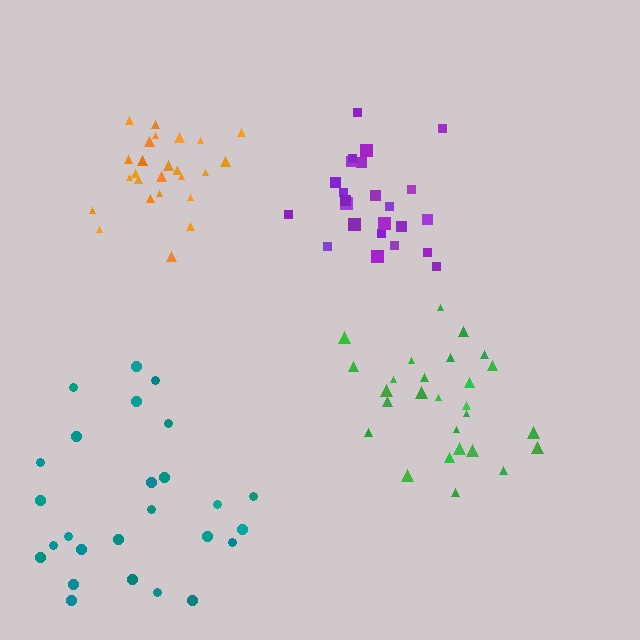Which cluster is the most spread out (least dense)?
Teal.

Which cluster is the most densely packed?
Orange.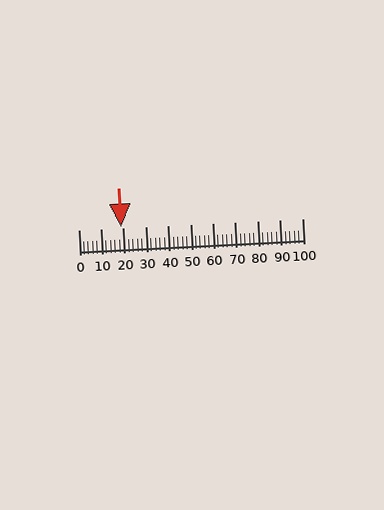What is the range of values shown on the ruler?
The ruler shows values from 0 to 100.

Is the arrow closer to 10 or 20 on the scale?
The arrow is closer to 20.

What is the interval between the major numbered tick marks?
The major tick marks are spaced 10 units apart.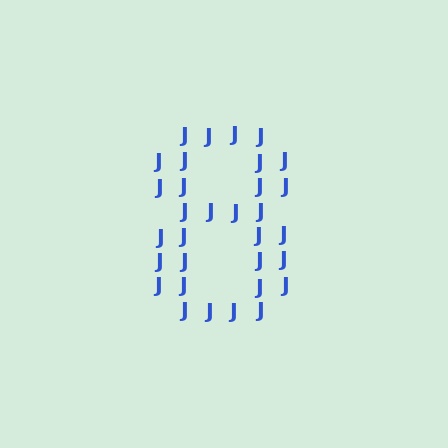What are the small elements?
The small elements are letter J's.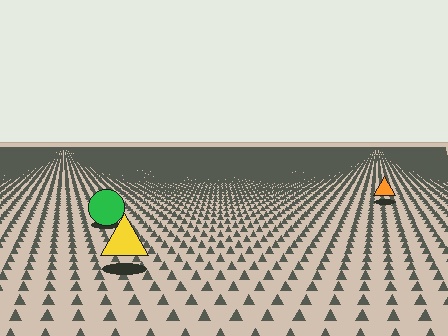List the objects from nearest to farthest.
From nearest to farthest: the yellow triangle, the green circle, the orange triangle.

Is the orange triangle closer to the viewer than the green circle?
No. The green circle is closer — you can tell from the texture gradient: the ground texture is coarser near it.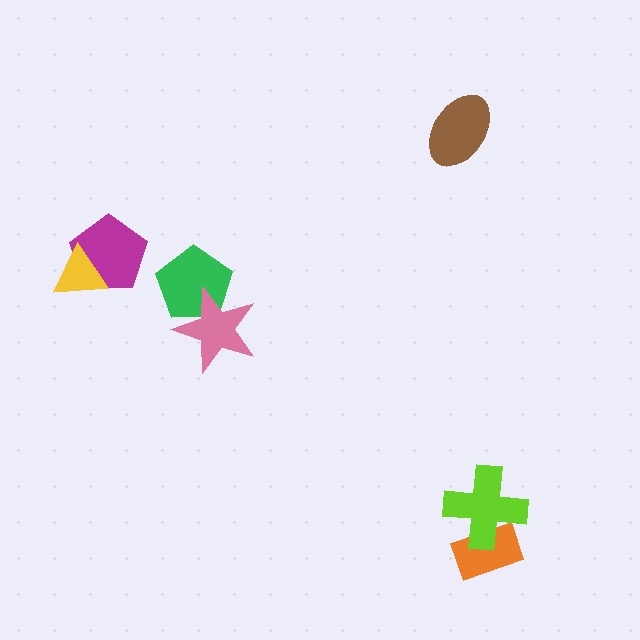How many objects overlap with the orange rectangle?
1 object overlaps with the orange rectangle.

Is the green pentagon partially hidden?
Yes, it is partially covered by another shape.